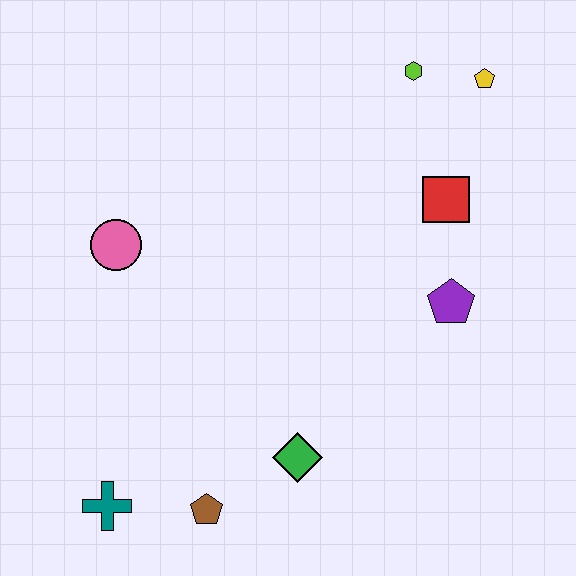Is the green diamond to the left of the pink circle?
No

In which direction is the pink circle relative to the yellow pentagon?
The pink circle is to the left of the yellow pentagon.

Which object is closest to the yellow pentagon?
The lime hexagon is closest to the yellow pentagon.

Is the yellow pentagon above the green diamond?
Yes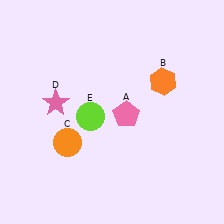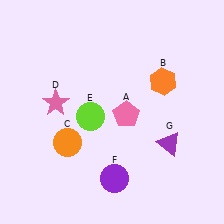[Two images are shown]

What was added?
A purple circle (F), a purple triangle (G) were added in Image 2.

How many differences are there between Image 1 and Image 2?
There are 2 differences between the two images.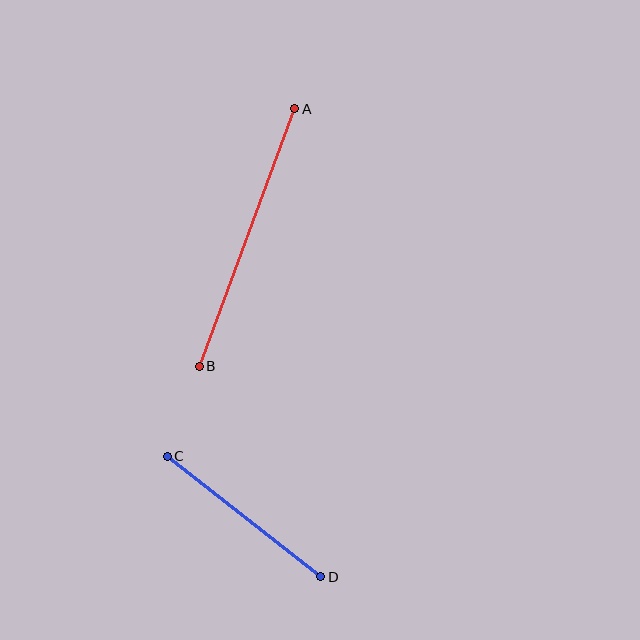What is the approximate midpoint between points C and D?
The midpoint is at approximately (244, 517) pixels.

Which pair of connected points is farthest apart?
Points A and B are farthest apart.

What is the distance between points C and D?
The distance is approximately 195 pixels.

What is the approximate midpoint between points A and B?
The midpoint is at approximately (247, 237) pixels.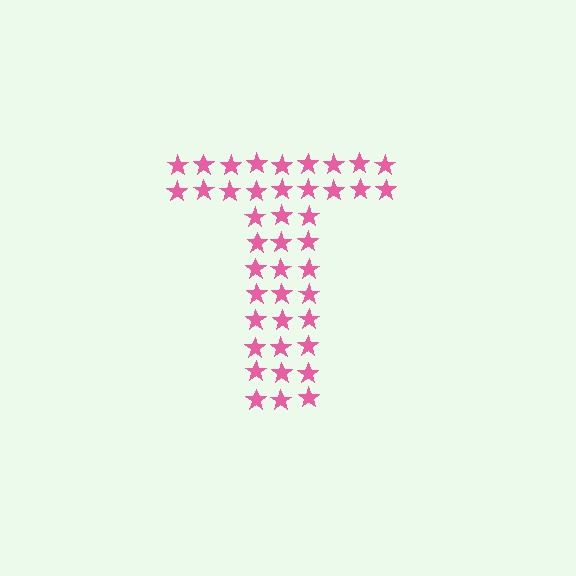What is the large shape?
The large shape is the letter T.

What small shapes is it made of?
It is made of small stars.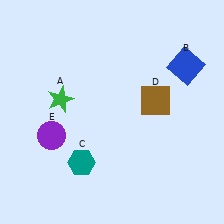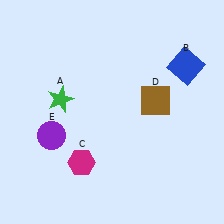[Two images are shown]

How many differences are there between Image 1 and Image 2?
There is 1 difference between the two images.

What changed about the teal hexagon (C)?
In Image 1, C is teal. In Image 2, it changed to magenta.